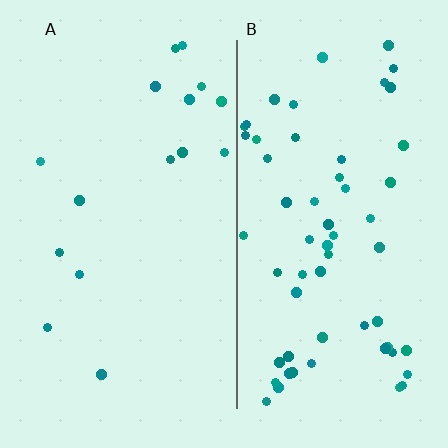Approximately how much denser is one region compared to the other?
Approximately 3.8× — region B over region A.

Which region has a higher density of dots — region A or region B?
B (the right).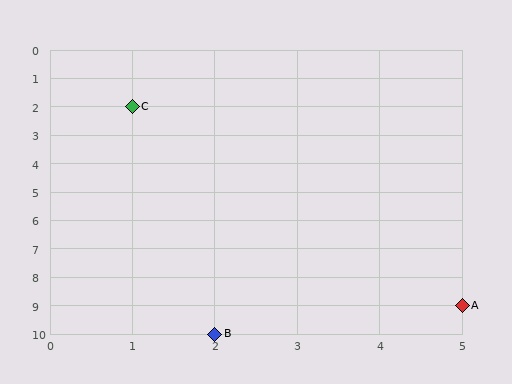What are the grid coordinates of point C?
Point C is at grid coordinates (1, 2).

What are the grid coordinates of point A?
Point A is at grid coordinates (5, 9).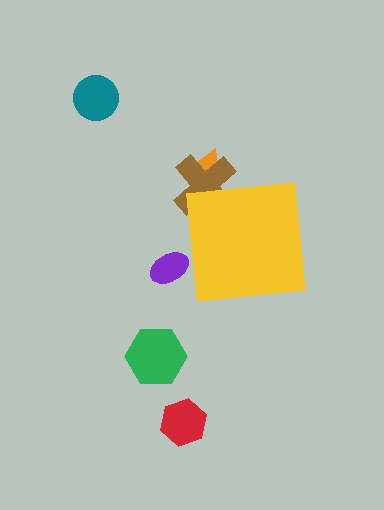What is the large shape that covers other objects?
A yellow square.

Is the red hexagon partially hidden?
No, the red hexagon is fully visible.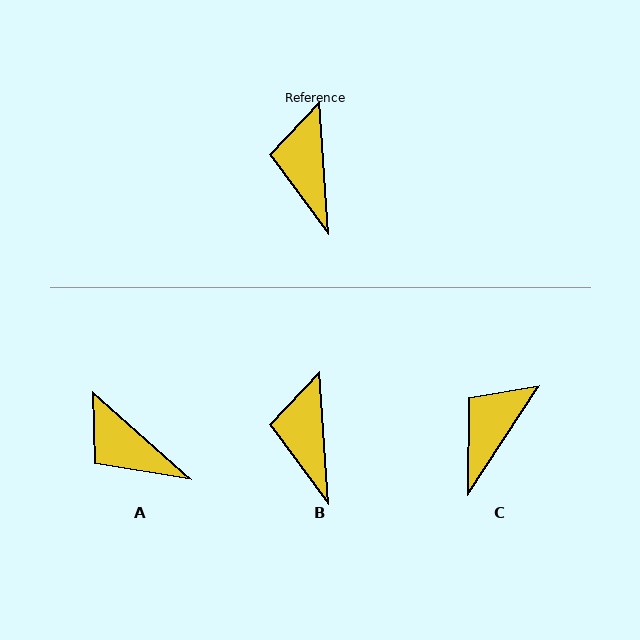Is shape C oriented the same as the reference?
No, it is off by about 37 degrees.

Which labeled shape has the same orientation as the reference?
B.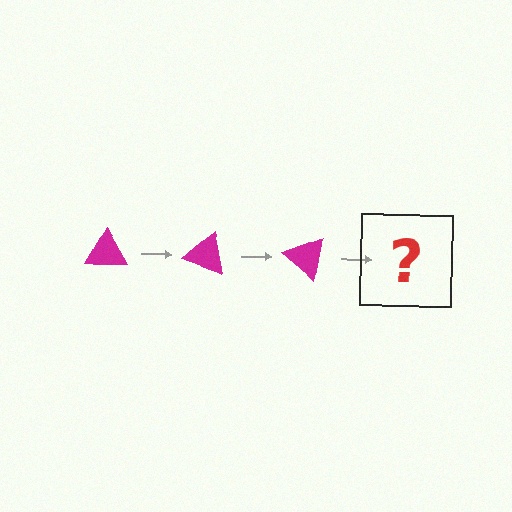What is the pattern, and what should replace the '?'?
The pattern is that the triangle rotates 20 degrees each step. The '?' should be a magenta triangle rotated 60 degrees.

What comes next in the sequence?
The next element should be a magenta triangle rotated 60 degrees.